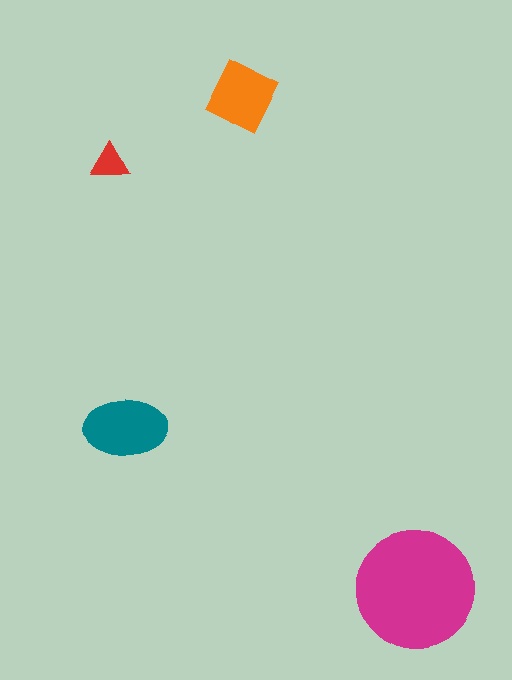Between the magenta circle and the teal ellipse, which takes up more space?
The magenta circle.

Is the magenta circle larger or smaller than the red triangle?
Larger.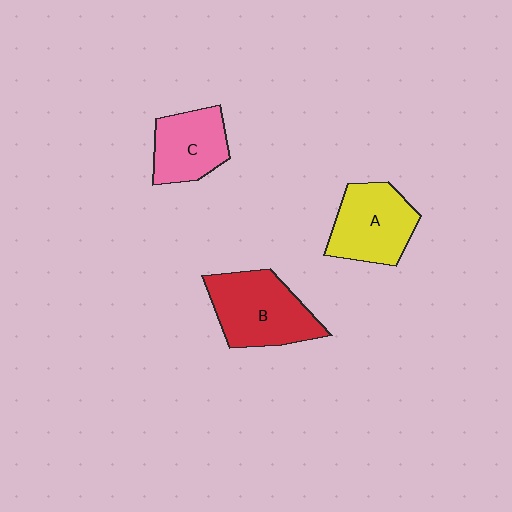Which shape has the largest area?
Shape B (red).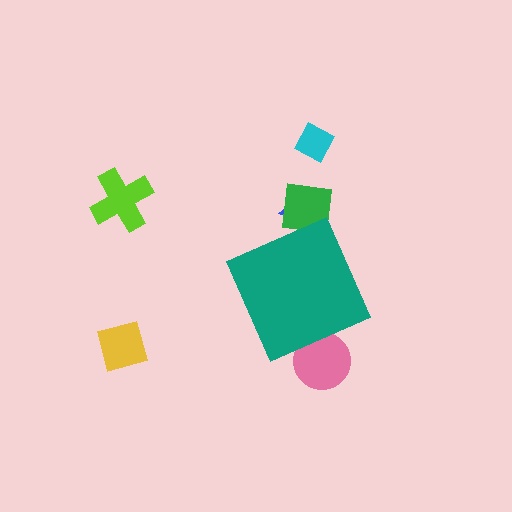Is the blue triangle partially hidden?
Yes, the blue triangle is partially hidden behind the teal diamond.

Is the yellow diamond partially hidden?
No, the yellow diamond is fully visible.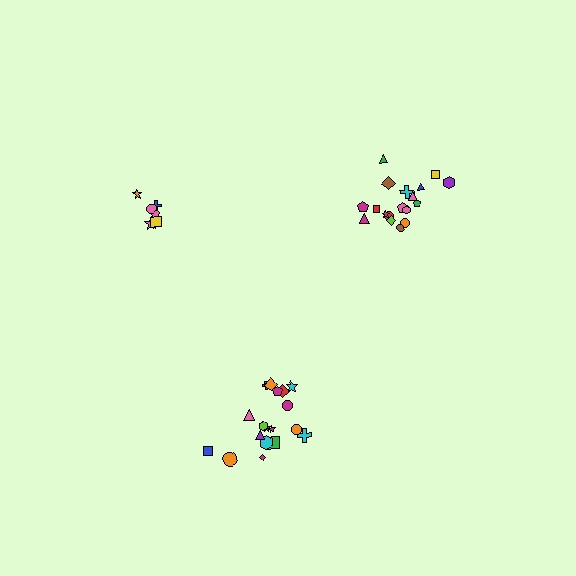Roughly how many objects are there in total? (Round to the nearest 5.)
Roughly 40 objects in total.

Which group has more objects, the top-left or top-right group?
The top-right group.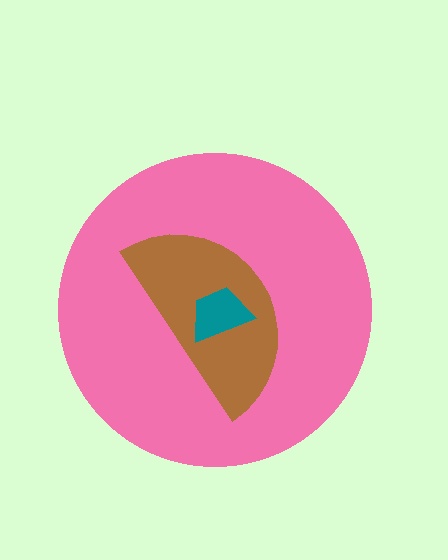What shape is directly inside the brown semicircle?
The teal trapezoid.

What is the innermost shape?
The teal trapezoid.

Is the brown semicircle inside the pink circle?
Yes.